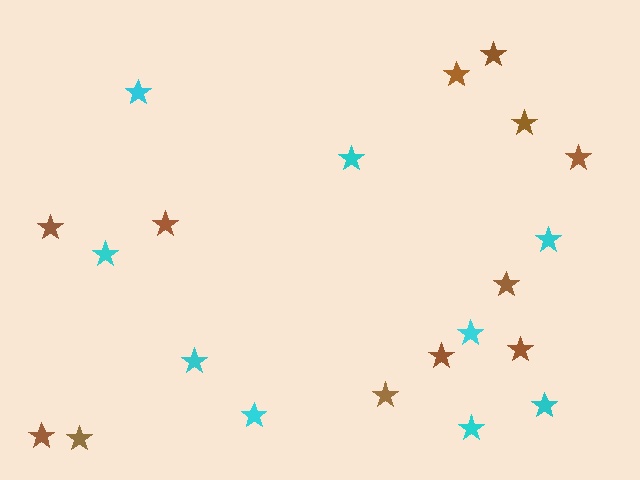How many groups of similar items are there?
There are 2 groups: one group of brown stars (12) and one group of cyan stars (9).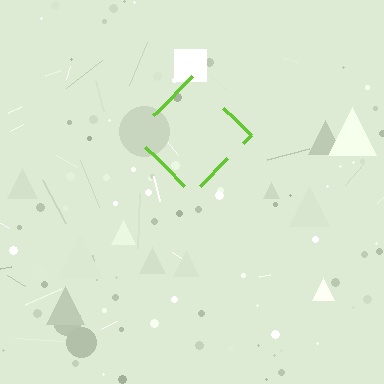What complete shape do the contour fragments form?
The contour fragments form a diamond.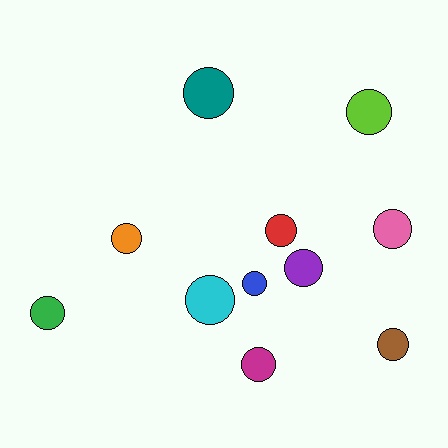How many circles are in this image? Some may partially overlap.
There are 11 circles.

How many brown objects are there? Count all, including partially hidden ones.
There is 1 brown object.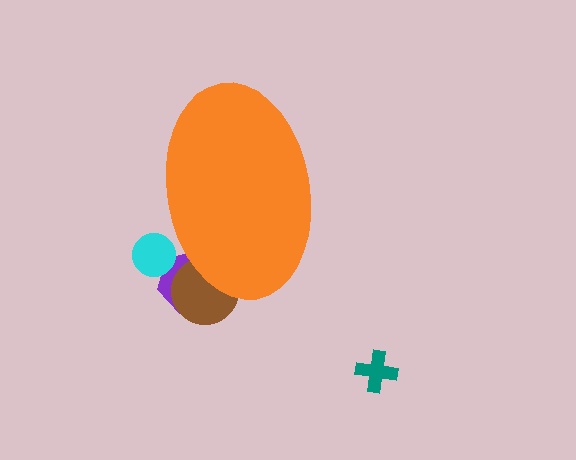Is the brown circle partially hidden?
Yes, the brown circle is partially hidden behind the orange ellipse.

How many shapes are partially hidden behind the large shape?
4 shapes are partially hidden.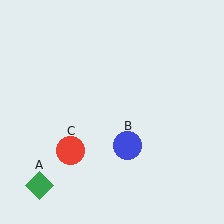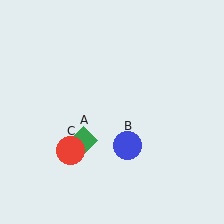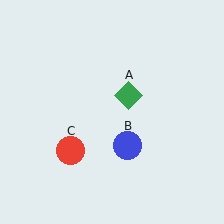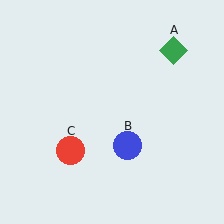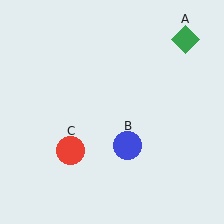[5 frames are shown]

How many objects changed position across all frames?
1 object changed position: green diamond (object A).